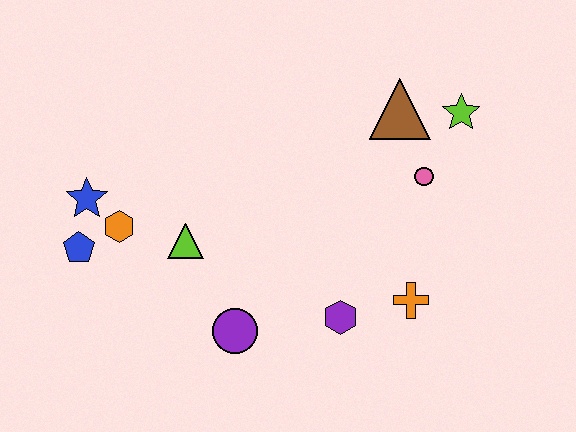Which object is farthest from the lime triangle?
The lime star is farthest from the lime triangle.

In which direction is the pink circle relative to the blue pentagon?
The pink circle is to the right of the blue pentagon.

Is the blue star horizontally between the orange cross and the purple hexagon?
No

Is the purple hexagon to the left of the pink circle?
Yes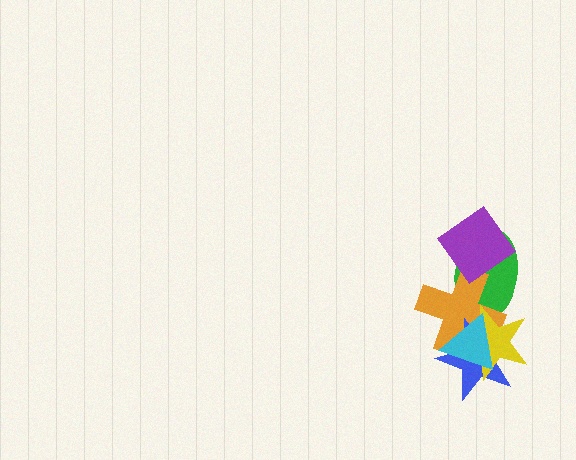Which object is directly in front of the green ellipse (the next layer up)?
The orange cross is directly in front of the green ellipse.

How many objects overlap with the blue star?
3 objects overlap with the blue star.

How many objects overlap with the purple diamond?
1 object overlaps with the purple diamond.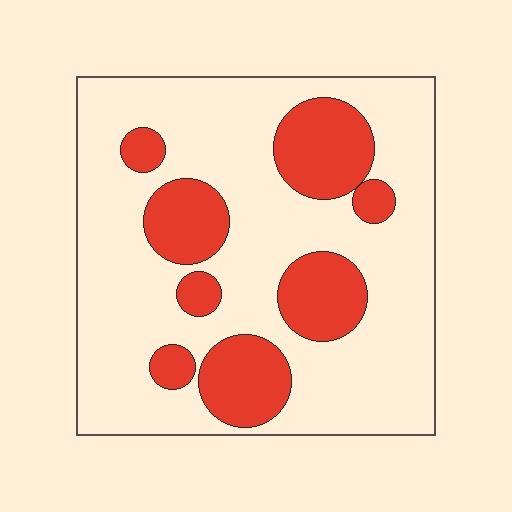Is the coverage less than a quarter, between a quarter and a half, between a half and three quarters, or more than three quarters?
Between a quarter and a half.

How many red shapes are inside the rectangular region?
8.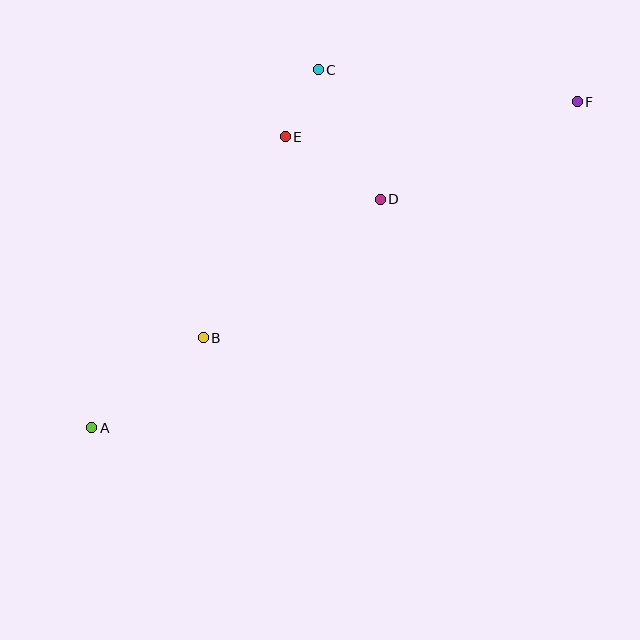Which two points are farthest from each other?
Points A and F are farthest from each other.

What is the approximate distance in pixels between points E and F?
The distance between E and F is approximately 294 pixels.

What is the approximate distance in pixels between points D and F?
The distance between D and F is approximately 220 pixels.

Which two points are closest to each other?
Points C and E are closest to each other.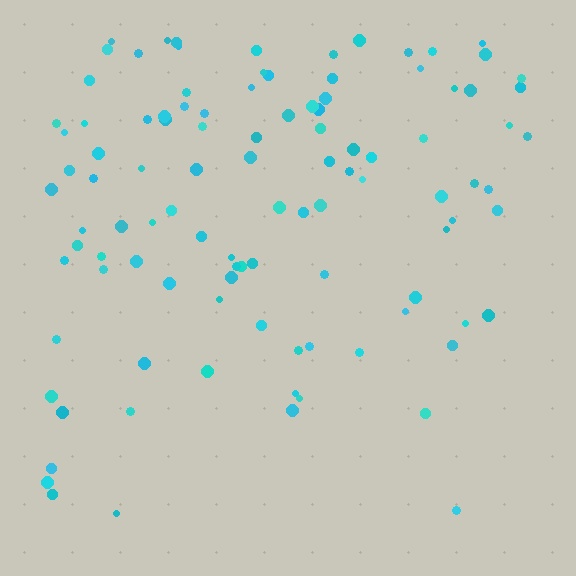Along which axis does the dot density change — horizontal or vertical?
Vertical.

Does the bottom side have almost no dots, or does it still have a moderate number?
Still a moderate number, just noticeably fewer than the top.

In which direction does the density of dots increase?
From bottom to top, with the top side densest.